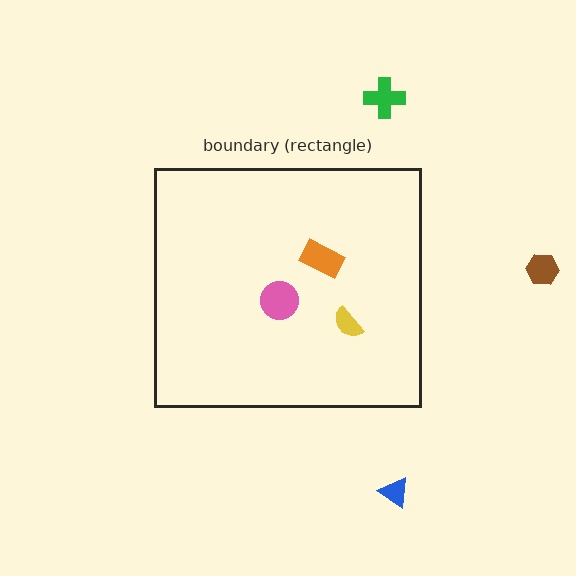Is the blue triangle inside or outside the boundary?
Outside.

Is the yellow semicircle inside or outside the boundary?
Inside.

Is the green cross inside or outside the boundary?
Outside.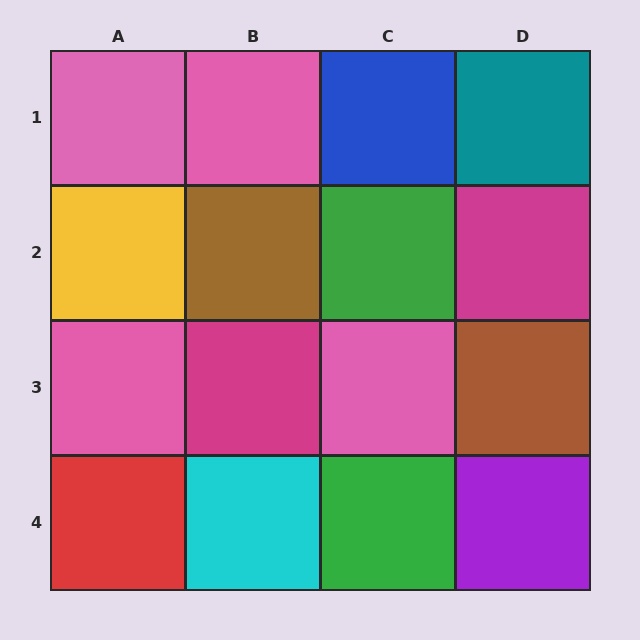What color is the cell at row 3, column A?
Pink.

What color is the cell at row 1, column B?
Pink.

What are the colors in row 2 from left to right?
Yellow, brown, green, magenta.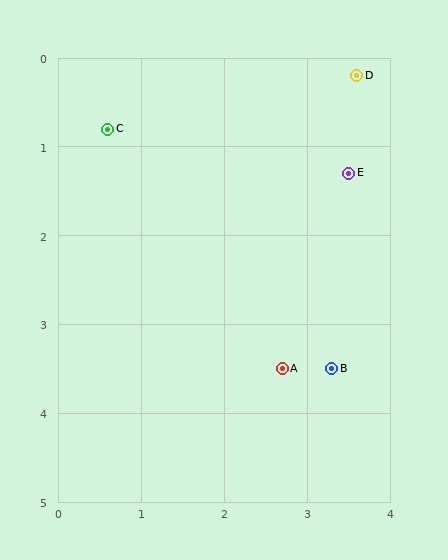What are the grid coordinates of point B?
Point B is at approximately (3.3, 3.5).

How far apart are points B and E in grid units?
Points B and E are about 2.2 grid units apart.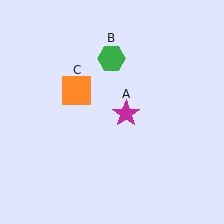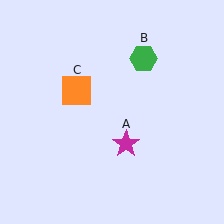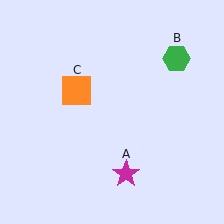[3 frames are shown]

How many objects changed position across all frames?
2 objects changed position: magenta star (object A), green hexagon (object B).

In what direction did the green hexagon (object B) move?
The green hexagon (object B) moved right.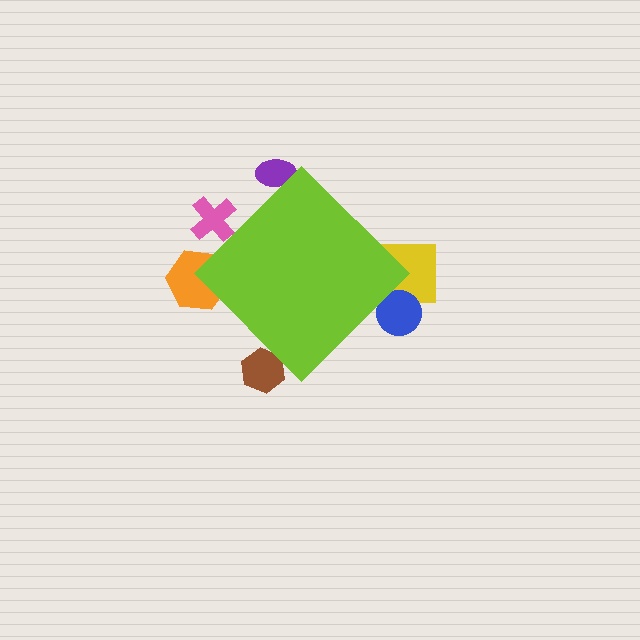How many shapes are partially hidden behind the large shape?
6 shapes are partially hidden.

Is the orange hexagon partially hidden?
Yes, the orange hexagon is partially hidden behind the lime diamond.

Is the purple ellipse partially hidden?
Yes, the purple ellipse is partially hidden behind the lime diamond.